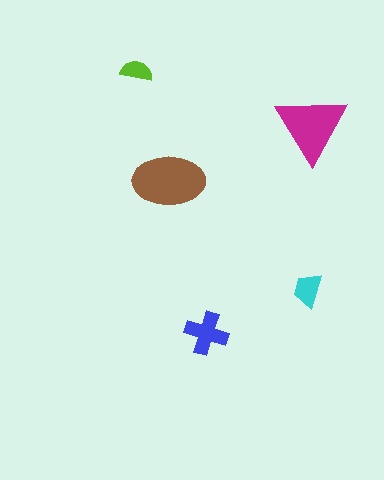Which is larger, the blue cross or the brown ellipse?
The brown ellipse.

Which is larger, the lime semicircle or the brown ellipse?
The brown ellipse.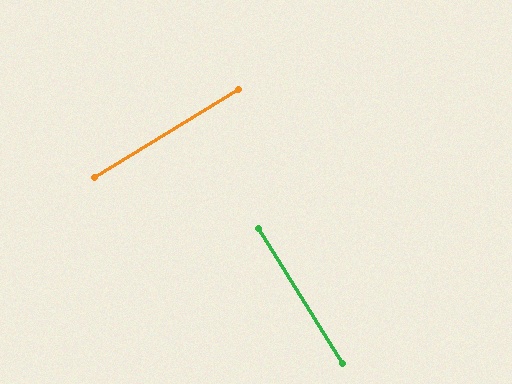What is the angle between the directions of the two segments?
Approximately 89 degrees.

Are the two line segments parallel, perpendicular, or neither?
Perpendicular — they meet at approximately 89°.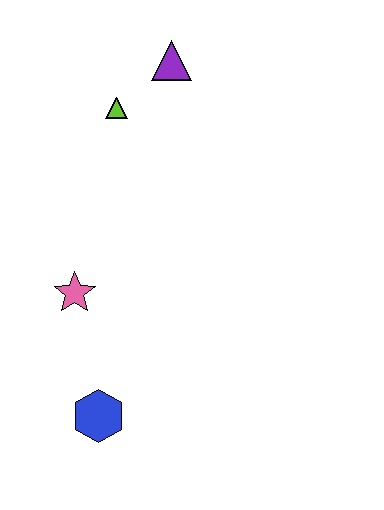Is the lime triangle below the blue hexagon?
No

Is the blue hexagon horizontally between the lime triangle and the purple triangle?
No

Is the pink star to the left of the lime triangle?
Yes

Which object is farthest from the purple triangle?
The blue hexagon is farthest from the purple triangle.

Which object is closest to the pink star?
The blue hexagon is closest to the pink star.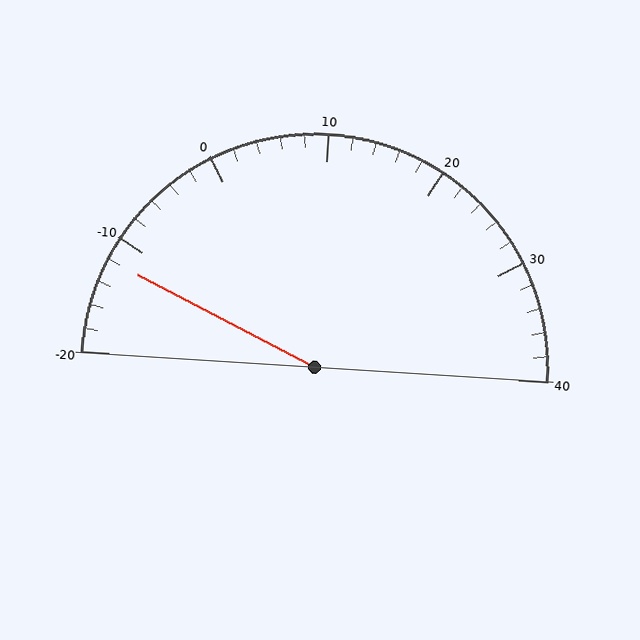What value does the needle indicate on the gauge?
The needle indicates approximately -12.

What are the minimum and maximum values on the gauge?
The gauge ranges from -20 to 40.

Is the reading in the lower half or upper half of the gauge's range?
The reading is in the lower half of the range (-20 to 40).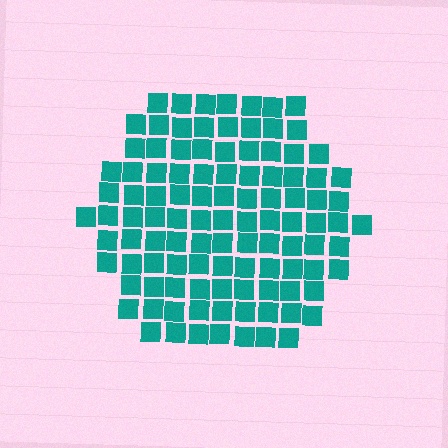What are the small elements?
The small elements are squares.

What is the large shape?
The large shape is a hexagon.